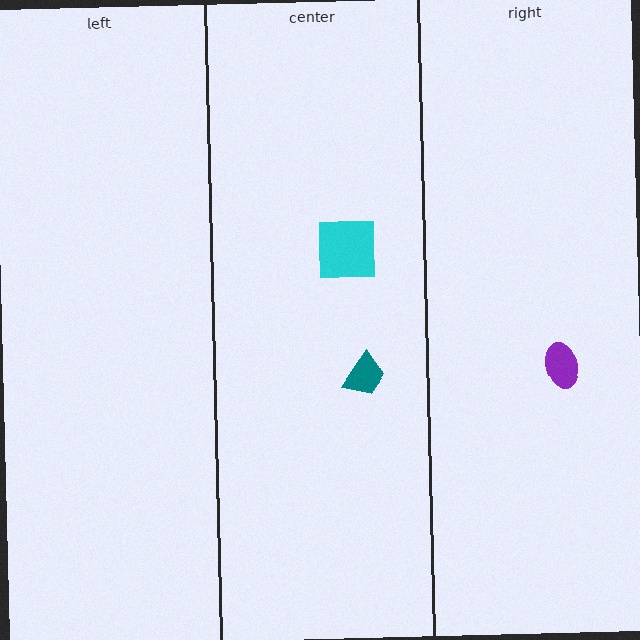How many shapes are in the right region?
1.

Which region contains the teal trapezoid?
The center region.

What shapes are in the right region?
The purple ellipse.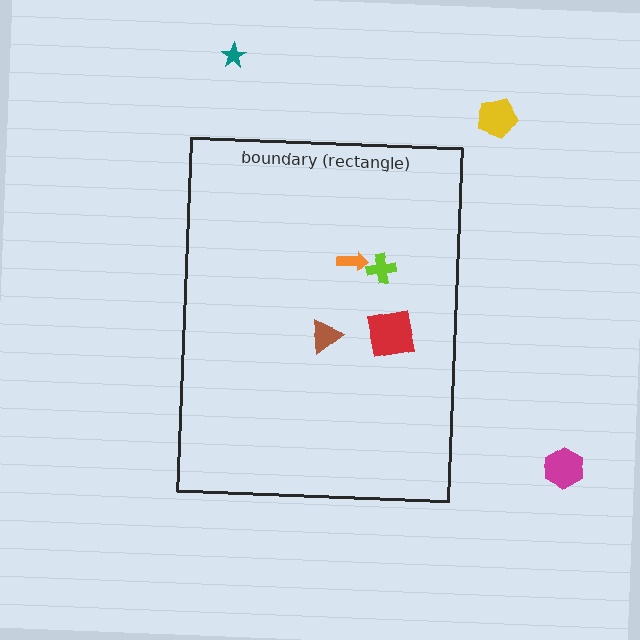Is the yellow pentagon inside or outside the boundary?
Outside.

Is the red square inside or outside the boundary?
Inside.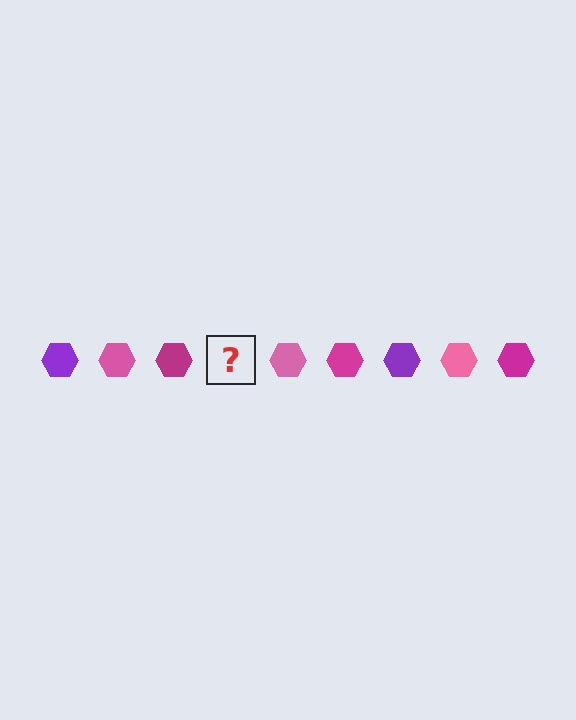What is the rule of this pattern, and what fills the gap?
The rule is that the pattern cycles through purple, pink, magenta hexagons. The gap should be filled with a purple hexagon.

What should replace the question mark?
The question mark should be replaced with a purple hexagon.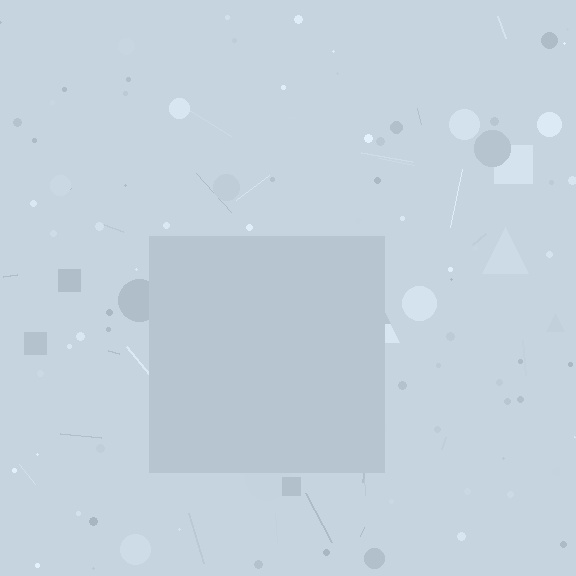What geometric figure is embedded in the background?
A square is embedded in the background.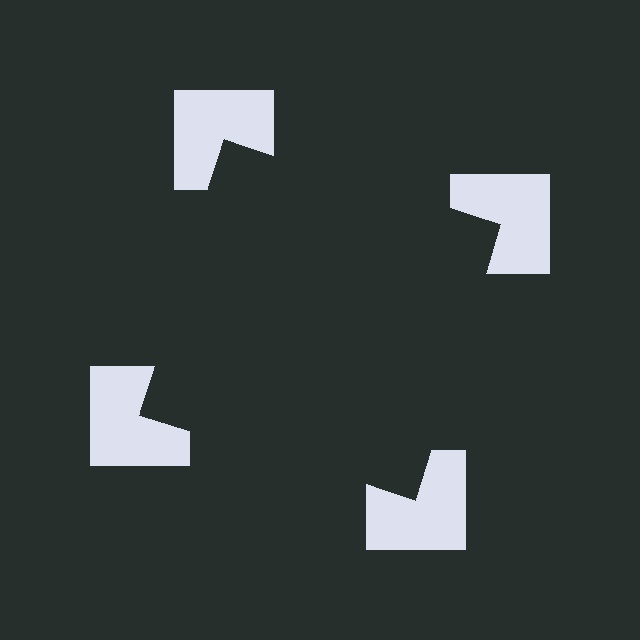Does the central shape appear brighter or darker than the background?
It typically appears slightly darker than the background, even though no actual brightness change is drawn.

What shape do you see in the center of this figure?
An illusory square — its edges are inferred from the aligned wedge cuts in the notched squares, not physically drawn.